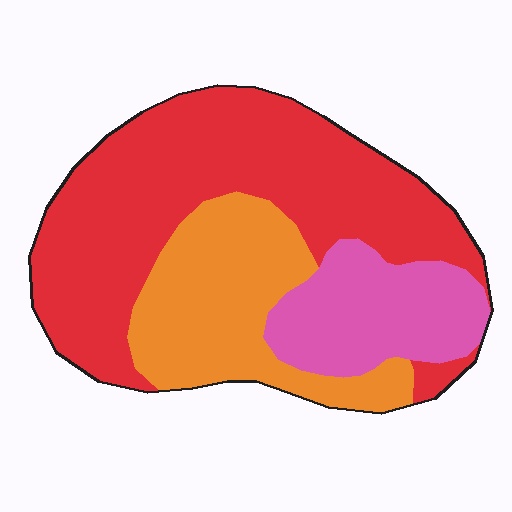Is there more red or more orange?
Red.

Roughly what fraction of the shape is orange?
Orange covers around 25% of the shape.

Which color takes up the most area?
Red, at roughly 55%.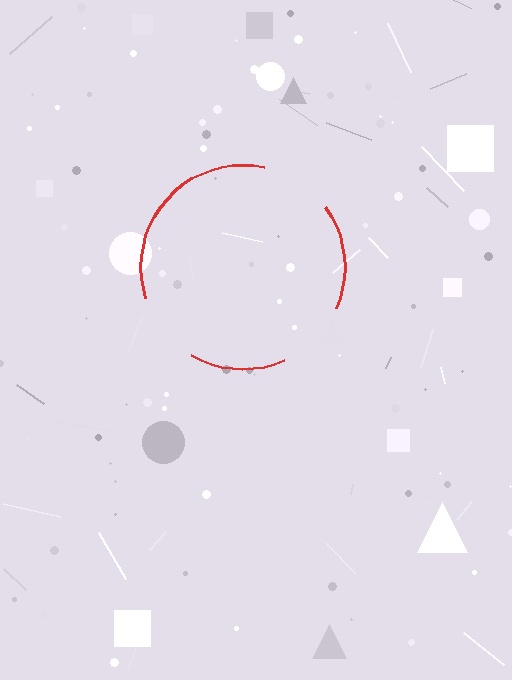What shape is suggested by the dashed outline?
The dashed outline suggests a circle.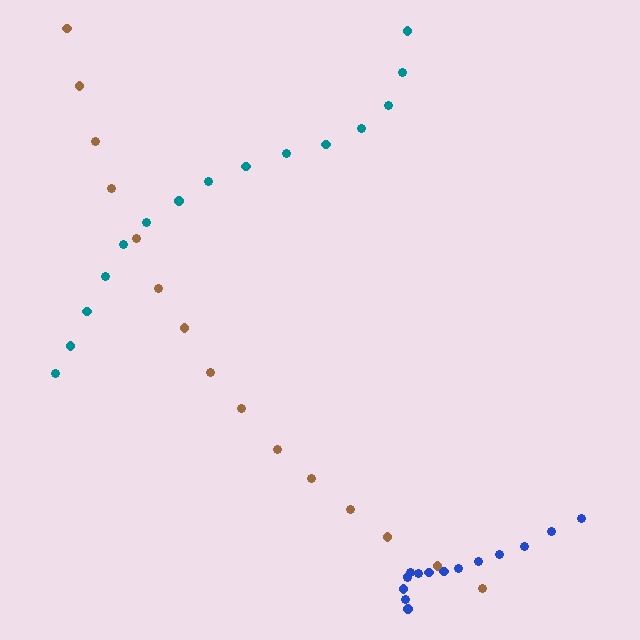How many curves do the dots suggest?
There are 3 distinct paths.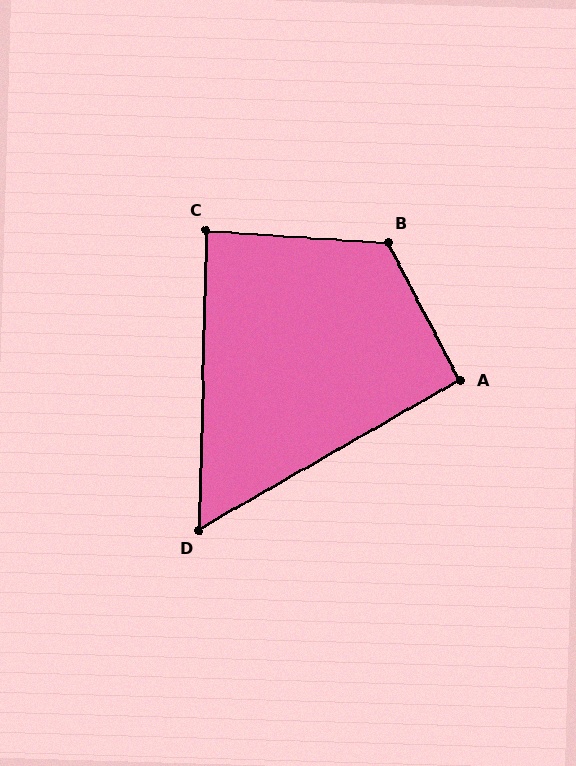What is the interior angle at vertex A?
Approximately 92 degrees (approximately right).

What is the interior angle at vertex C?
Approximately 88 degrees (approximately right).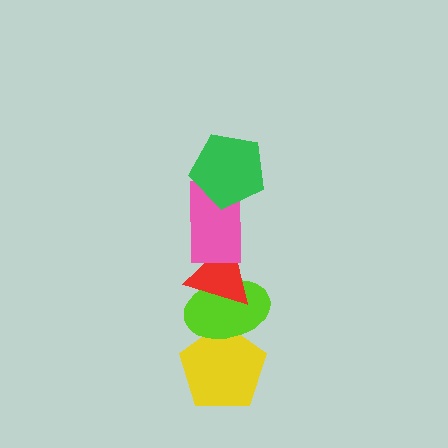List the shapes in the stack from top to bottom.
From top to bottom: the green pentagon, the pink rectangle, the red triangle, the lime ellipse, the yellow pentagon.